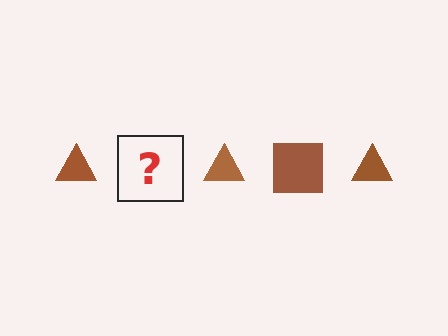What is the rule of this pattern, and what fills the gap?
The rule is that the pattern cycles through triangle, square shapes in brown. The gap should be filled with a brown square.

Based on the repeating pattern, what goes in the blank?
The blank should be a brown square.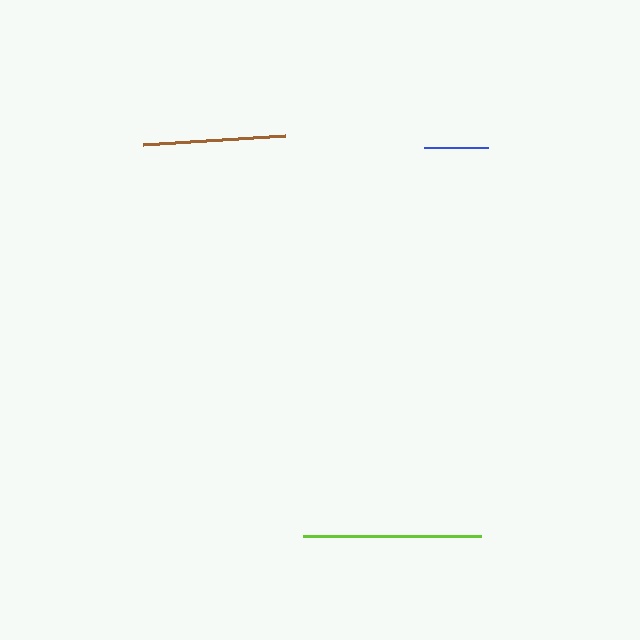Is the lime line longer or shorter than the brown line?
The lime line is longer than the brown line.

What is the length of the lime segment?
The lime segment is approximately 178 pixels long.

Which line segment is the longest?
The lime line is the longest at approximately 178 pixels.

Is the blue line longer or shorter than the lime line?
The lime line is longer than the blue line.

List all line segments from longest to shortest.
From longest to shortest: lime, brown, blue.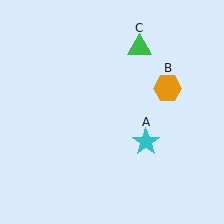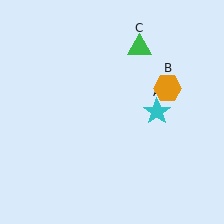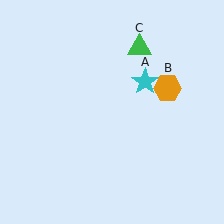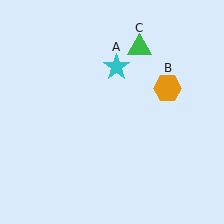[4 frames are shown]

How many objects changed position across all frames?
1 object changed position: cyan star (object A).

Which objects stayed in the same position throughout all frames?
Orange hexagon (object B) and green triangle (object C) remained stationary.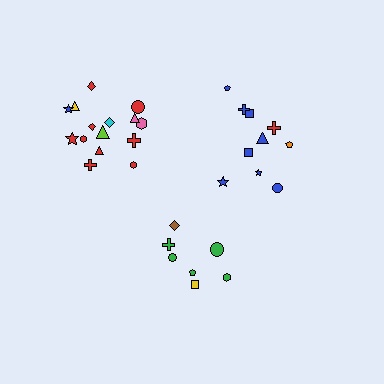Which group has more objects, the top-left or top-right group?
The top-left group.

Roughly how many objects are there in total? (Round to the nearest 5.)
Roughly 30 objects in total.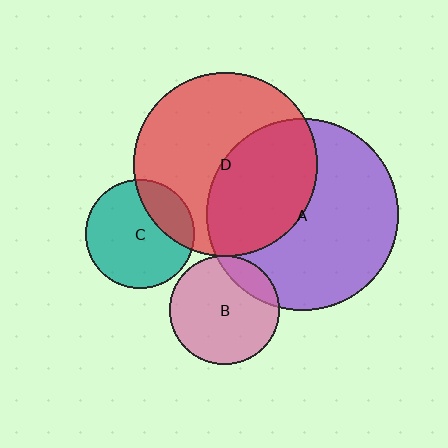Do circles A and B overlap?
Yes.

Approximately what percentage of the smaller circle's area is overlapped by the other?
Approximately 15%.